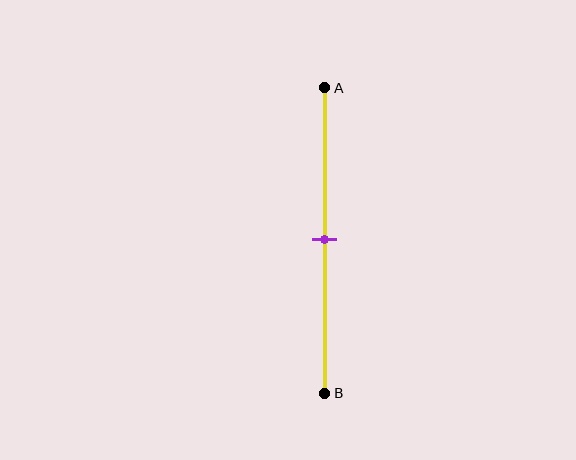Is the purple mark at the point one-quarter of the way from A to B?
No, the mark is at about 50% from A, not at the 25% one-quarter point.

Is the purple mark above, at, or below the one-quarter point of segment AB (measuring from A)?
The purple mark is below the one-quarter point of segment AB.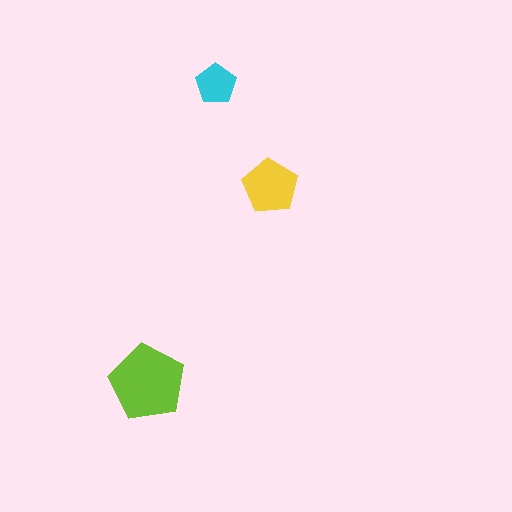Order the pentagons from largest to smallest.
the lime one, the yellow one, the cyan one.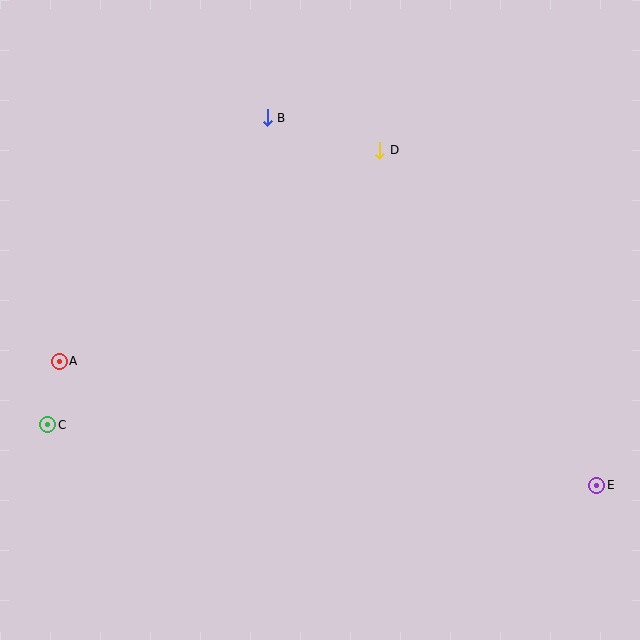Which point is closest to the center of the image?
Point D at (380, 150) is closest to the center.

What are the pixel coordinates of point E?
Point E is at (597, 485).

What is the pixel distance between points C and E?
The distance between C and E is 552 pixels.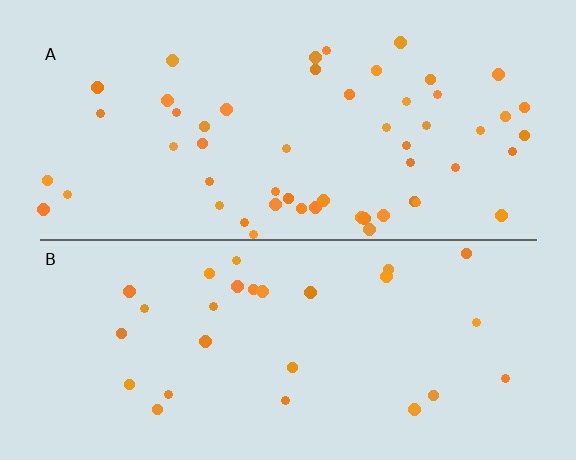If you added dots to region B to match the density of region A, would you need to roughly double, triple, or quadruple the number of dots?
Approximately double.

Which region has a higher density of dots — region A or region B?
A (the top).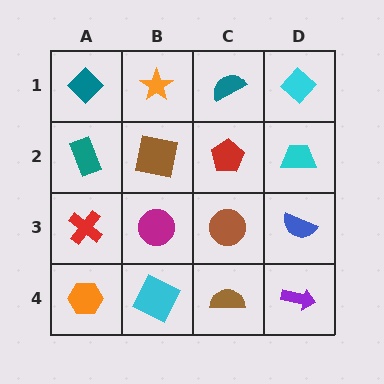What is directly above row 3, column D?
A cyan trapezoid.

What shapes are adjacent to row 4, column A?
A red cross (row 3, column A), a cyan square (row 4, column B).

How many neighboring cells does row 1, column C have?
3.